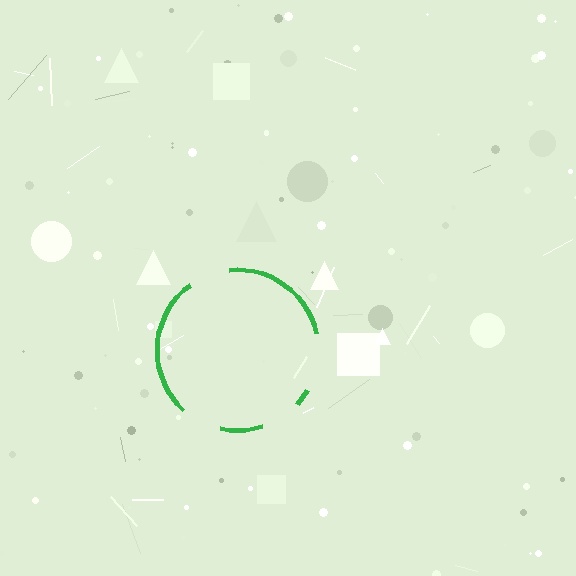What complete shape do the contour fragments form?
The contour fragments form a circle.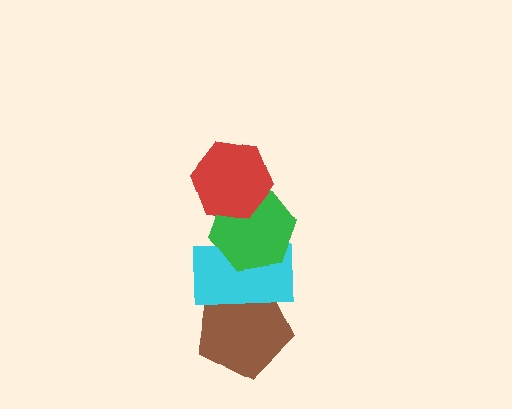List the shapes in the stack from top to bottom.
From top to bottom: the red hexagon, the green hexagon, the cyan rectangle, the brown pentagon.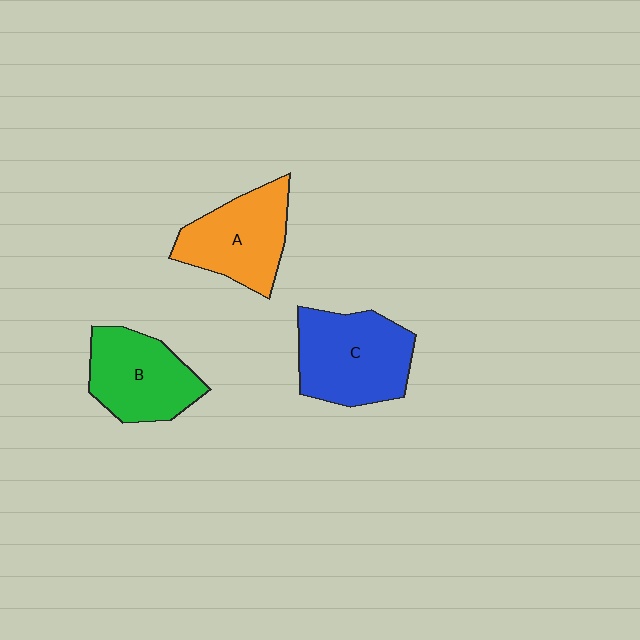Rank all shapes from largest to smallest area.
From largest to smallest: C (blue), A (orange), B (green).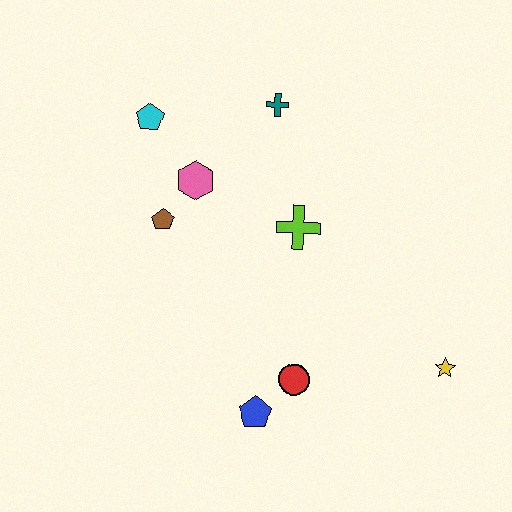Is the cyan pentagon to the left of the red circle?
Yes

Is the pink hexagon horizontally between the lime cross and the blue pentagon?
No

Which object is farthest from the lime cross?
The yellow star is farthest from the lime cross.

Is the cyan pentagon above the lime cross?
Yes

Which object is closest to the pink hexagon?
The brown pentagon is closest to the pink hexagon.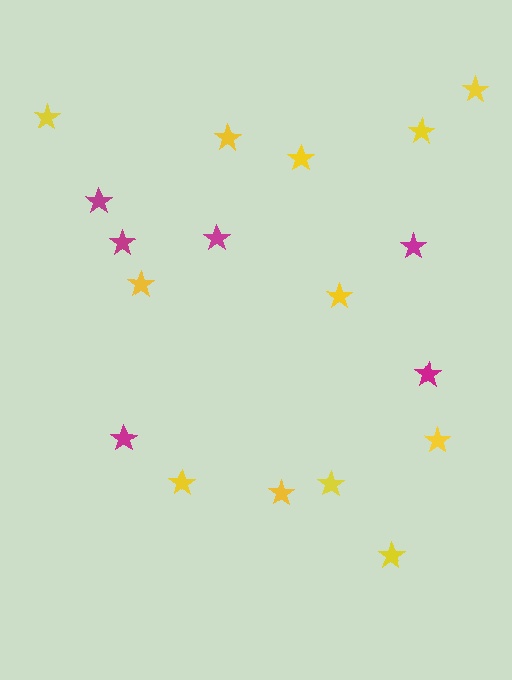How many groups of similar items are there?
There are 2 groups: one group of magenta stars (6) and one group of yellow stars (12).